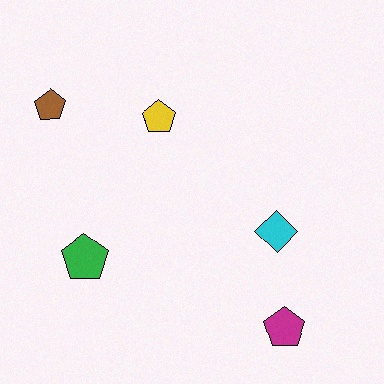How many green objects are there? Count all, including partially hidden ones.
There is 1 green object.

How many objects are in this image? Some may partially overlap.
There are 5 objects.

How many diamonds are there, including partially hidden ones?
There is 1 diamond.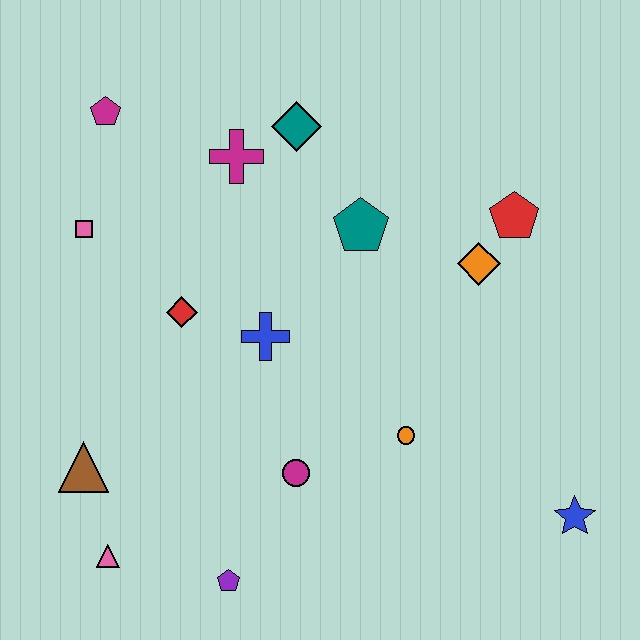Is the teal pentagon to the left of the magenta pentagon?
No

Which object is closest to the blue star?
The orange circle is closest to the blue star.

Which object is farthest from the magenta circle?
The magenta pentagon is farthest from the magenta circle.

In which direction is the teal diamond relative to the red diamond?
The teal diamond is above the red diamond.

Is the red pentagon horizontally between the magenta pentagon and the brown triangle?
No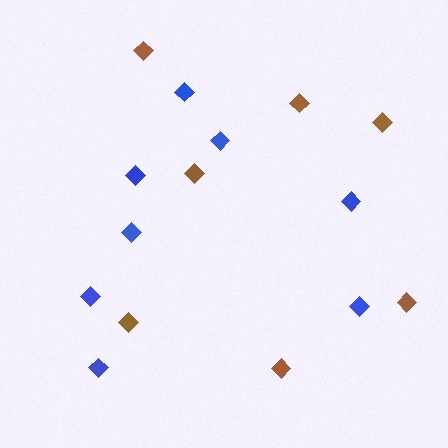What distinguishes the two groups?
There are 2 groups: one group of brown diamonds (7) and one group of blue diamonds (8).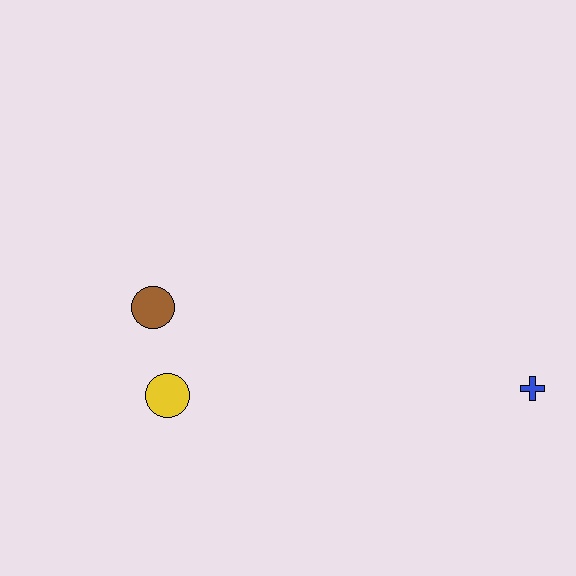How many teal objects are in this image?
There are no teal objects.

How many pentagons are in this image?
There are no pentagons.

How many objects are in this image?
There are 3 objects.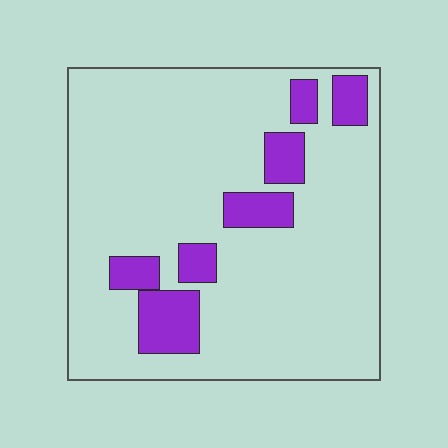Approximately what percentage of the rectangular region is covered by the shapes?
Approximately 15%.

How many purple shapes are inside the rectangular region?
7.